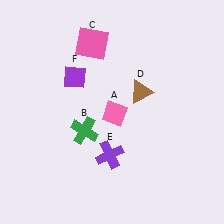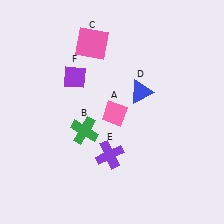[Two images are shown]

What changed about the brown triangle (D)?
In Image 1, D is brown. In Image 2, it changed to blue.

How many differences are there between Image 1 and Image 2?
There is 1 difference between the two images.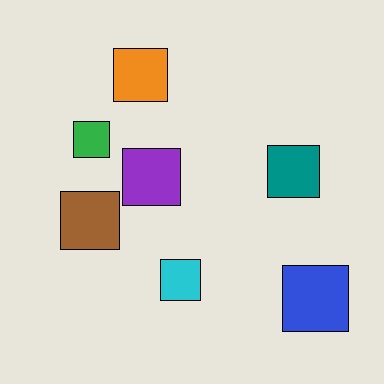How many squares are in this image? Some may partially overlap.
There are 7 squares.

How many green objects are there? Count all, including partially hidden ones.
There is 1 green object.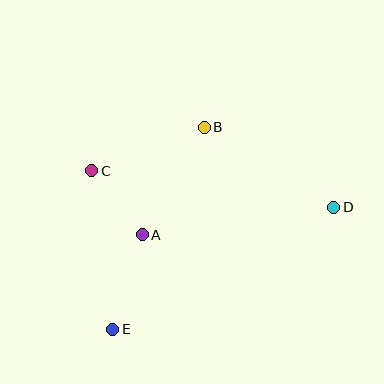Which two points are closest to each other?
Points A and C are closest to each other.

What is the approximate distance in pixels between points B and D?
The distance between B and D is approximately 152 pixels.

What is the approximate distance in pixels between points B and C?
The distance between B and C is approximately 121 pixels.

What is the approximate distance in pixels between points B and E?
The distance between B and E is approximately 222 pixels.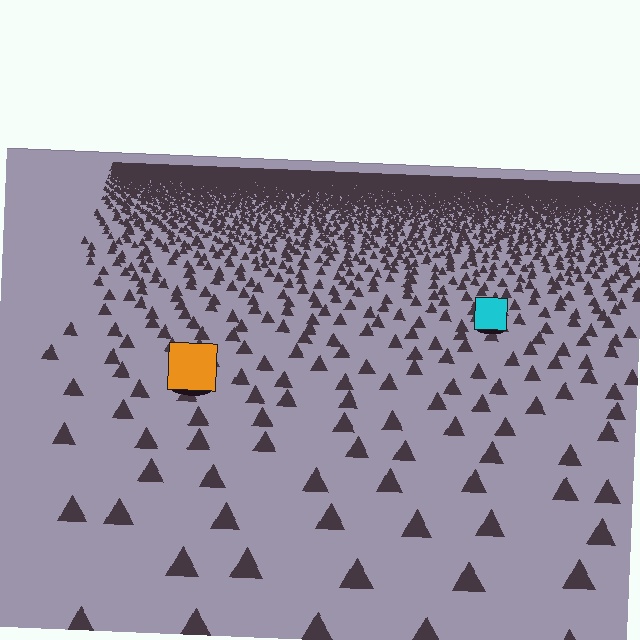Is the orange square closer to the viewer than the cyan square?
Yes. The orange square is closer — you can tell from the texture gradient: the ground texture is coarser near it.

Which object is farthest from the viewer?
The cyan square is farthest from the viewer. It appears smaller and the ground texture around it is denser.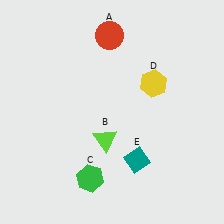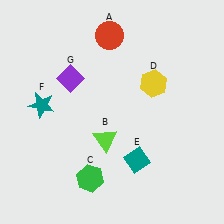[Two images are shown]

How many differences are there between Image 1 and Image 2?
There are 2 differences between the two images.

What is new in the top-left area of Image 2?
A purple diamond (G) was added in the top-left area of Image 2.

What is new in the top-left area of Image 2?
A teal star (F) was added in the top-left area of Image 2.